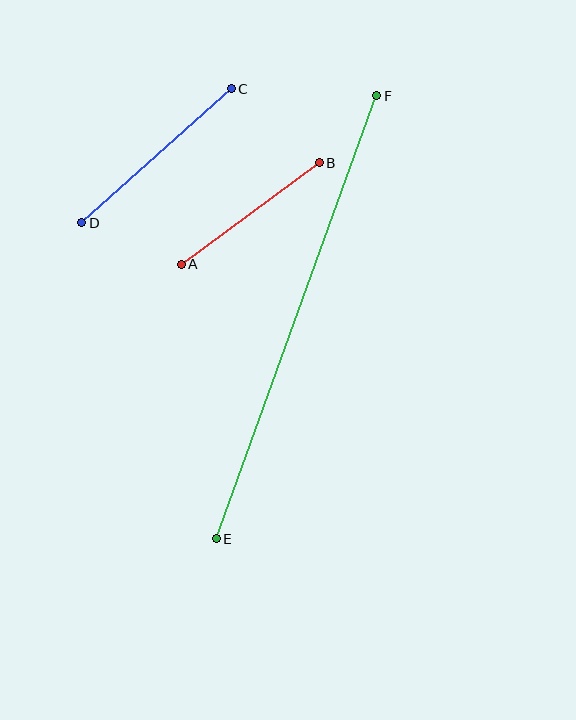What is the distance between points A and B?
The distance is approximately 171 pixels.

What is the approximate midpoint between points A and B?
The midpoint is at approximately (250, 214) pixels.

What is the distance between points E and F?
The distance is approximately 471 pixels.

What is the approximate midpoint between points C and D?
The midpoint is at approximately (157, 156) pixels.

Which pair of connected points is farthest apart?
Points E and F are farthest apart.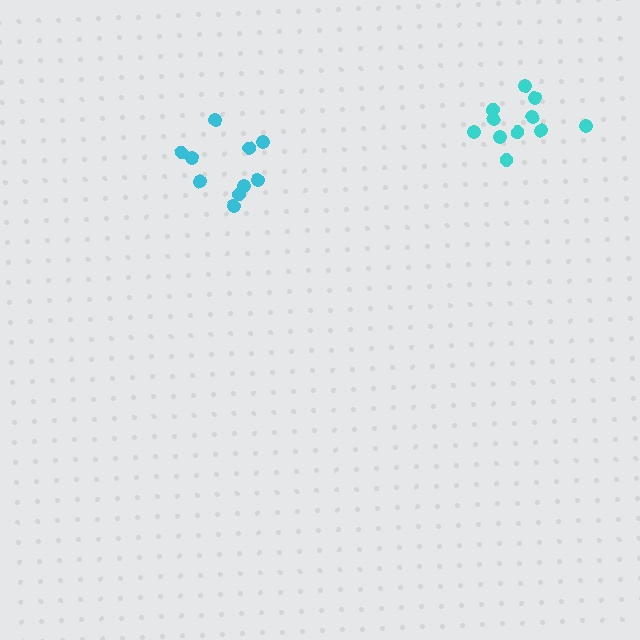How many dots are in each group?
Group 1: 11 dots, Group 2: 10 dots (21 total).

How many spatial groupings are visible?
There are 2 spatial groupings.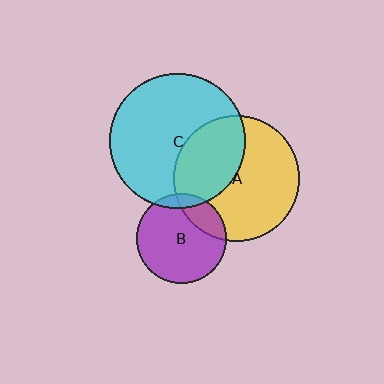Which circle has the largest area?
Circle C (cyan).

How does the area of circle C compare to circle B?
Approximately 2.3 times.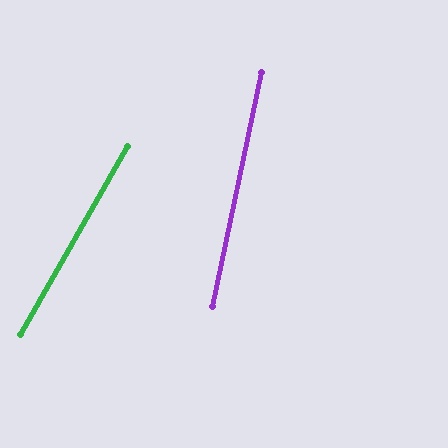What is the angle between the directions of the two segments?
Approximately 18 degrees.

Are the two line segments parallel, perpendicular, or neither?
Neither parallel nor perpendicular — they differ by about 18°.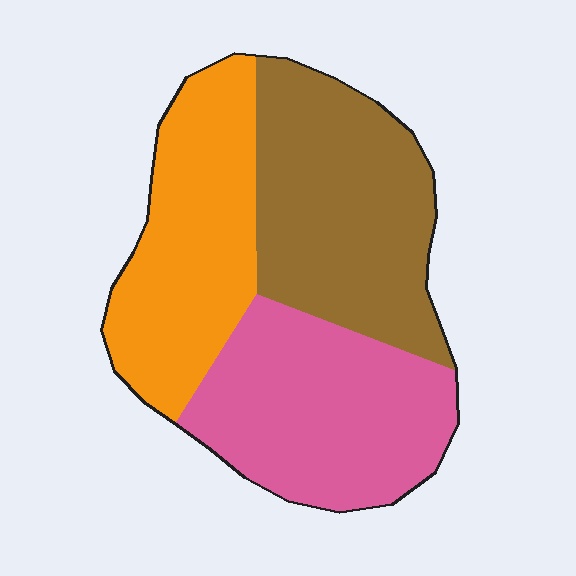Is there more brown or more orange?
Brown.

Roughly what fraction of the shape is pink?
Pink covers roughly 35% of the shape.